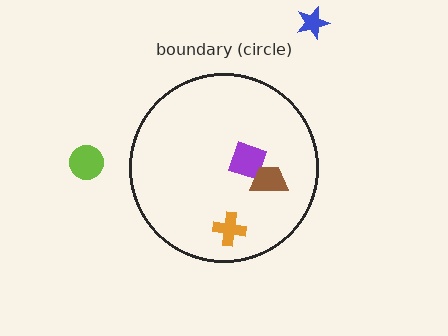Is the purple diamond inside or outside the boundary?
Inside.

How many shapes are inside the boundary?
3 inside, 2 outside.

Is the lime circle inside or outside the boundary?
Outside.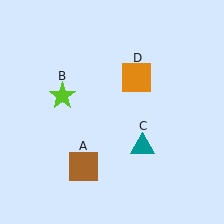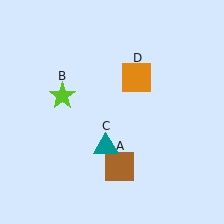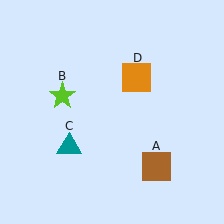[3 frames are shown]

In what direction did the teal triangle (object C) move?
The teal triangle (object C) moved left.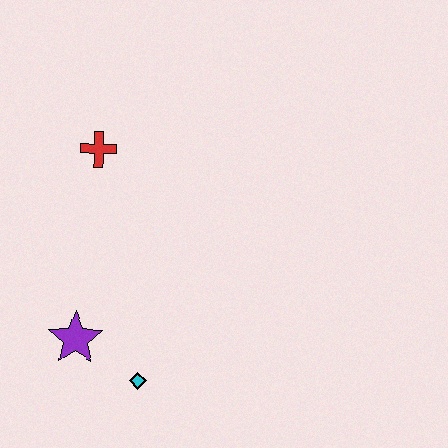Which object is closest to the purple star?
The cyan diamond is closest to the purple star.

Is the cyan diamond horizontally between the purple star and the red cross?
No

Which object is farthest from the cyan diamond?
The red cross is farthest from the cyan diamond.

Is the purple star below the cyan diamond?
No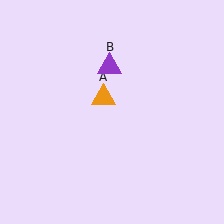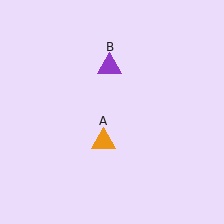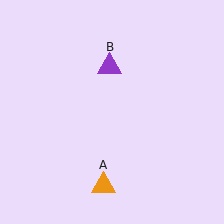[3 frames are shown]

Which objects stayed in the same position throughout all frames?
Purple triangle (object B) remained stationary.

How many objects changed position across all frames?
1 object changed position: orange triangle (object A).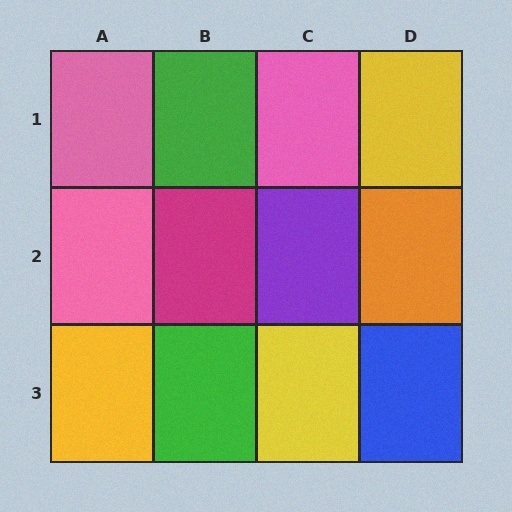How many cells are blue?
1 cell is blue.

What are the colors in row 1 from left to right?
Pink, green, pink, yellow.